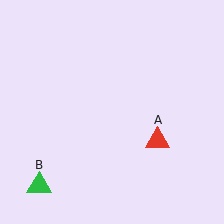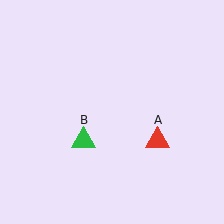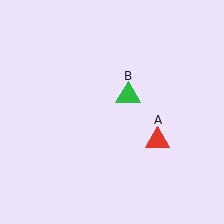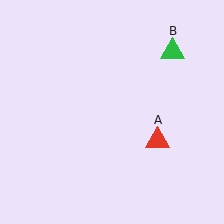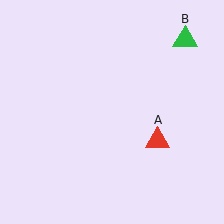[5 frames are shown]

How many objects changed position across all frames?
1 object changed position: green triangle (object B).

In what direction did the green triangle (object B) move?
The green triangle (object B) moved up and to the right.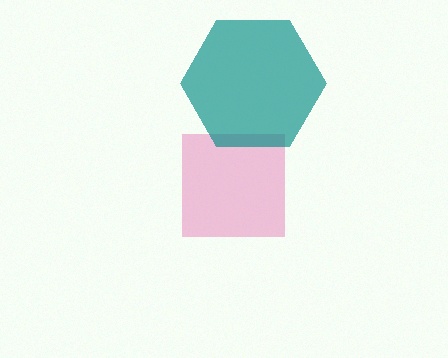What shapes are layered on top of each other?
The layered shapes are: a pink square, a teal hexagon.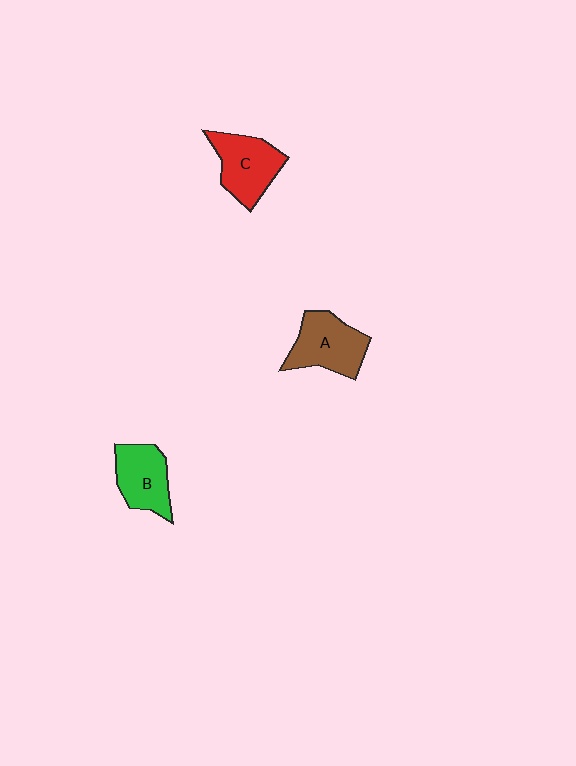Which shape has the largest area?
Shape A (brown).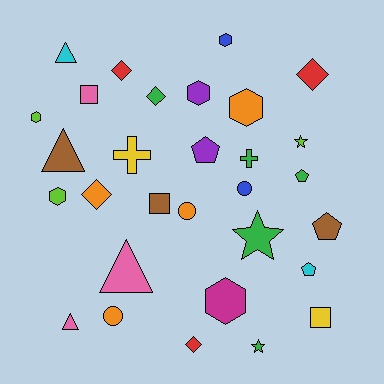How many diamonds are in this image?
There are 5 diamonds.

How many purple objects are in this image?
There are 2 purple objects.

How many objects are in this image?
There are 30 objects.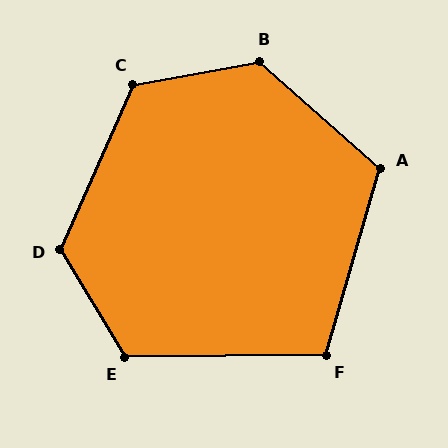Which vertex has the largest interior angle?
B, at approximately 128 degrees.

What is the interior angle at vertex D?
Approximately 125 degrees (obtuse).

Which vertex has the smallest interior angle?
F, at approximately 107 degrees.